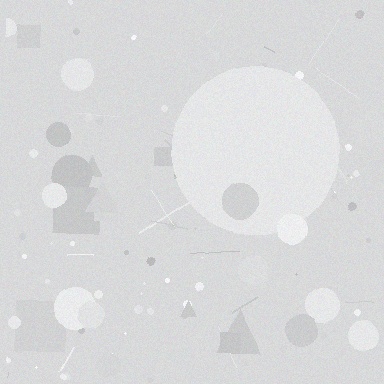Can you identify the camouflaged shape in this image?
The camouflaged shape is a circle.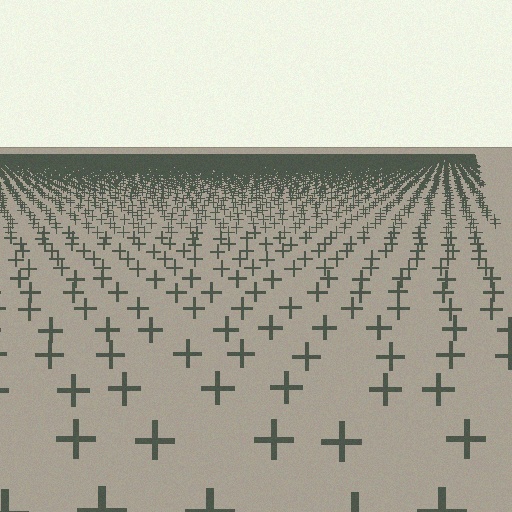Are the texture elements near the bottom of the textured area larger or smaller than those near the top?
Larger. Near the bottom, elements are closer to the viewer and appear at a bigger on-screen size.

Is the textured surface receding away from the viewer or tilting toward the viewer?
The surface is receding away from the viewer. Texture elements get smaller and denser toward the top.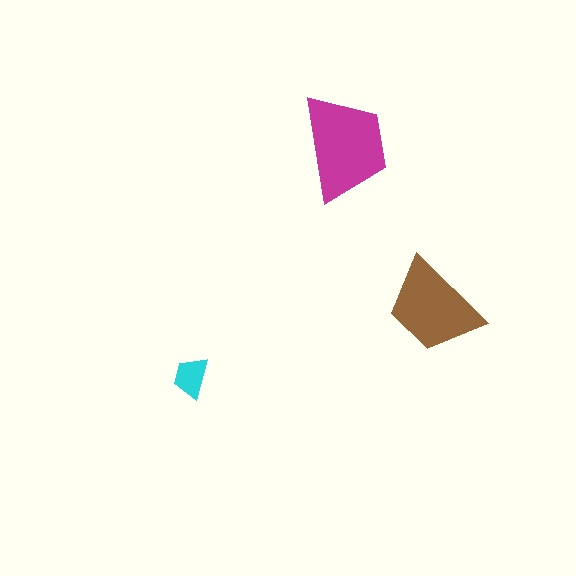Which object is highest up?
The magenta trapezoid is topmost.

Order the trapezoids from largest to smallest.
the magenta one, the brown one, the cyan one.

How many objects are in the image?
There are 3 objects in the image.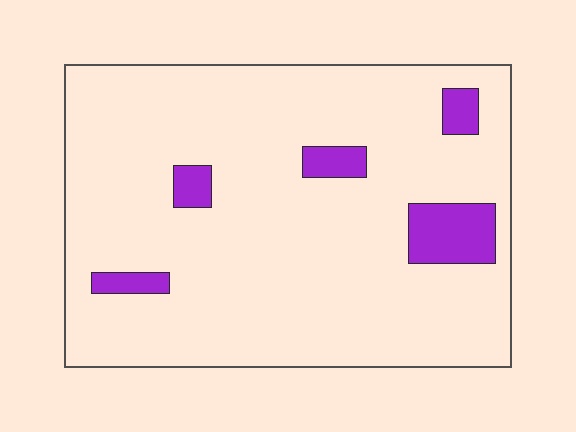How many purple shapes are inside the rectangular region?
5.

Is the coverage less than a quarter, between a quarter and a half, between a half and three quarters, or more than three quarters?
Less than a quarter.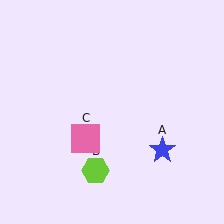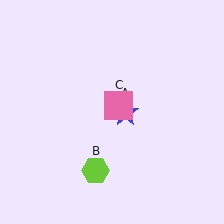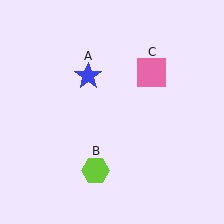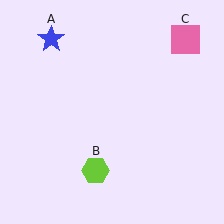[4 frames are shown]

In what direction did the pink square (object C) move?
The pink square (object C) moved up and to the right.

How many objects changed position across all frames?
2 objects changed position: blue star (object A), pink square (object C).